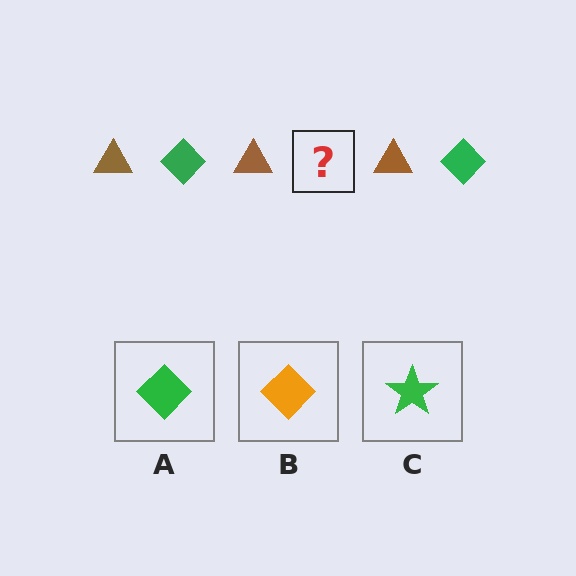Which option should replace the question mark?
Option A.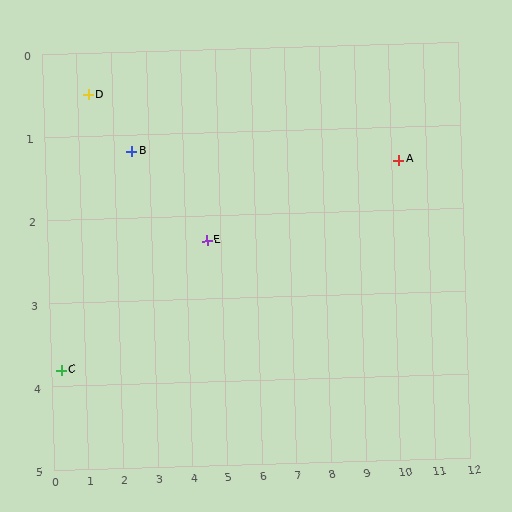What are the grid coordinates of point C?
Point C is at approximately (0.3, 3.8).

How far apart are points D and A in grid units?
Points D and A are about 8.9 grid units apart.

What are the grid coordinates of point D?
Point D is at approximately (1.3, 0.5).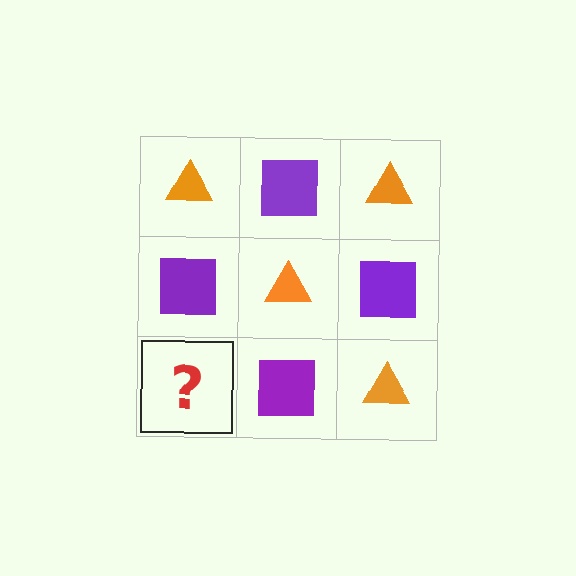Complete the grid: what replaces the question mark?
The question mark should be replaced with an orange triangle.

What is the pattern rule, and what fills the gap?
The rule is that it alternates orange triangle and purple square in a checkerboard pattern. The gap should be filled with an orange triangle.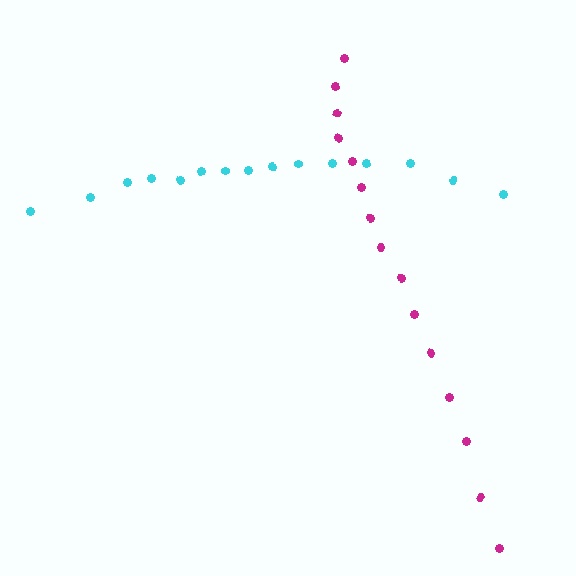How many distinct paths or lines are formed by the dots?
There are 2 distinct paths.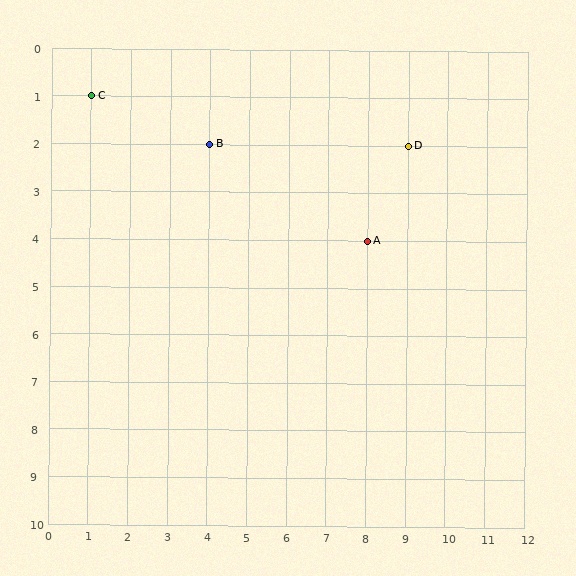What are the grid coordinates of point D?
Point D is at grid coordinates (9, 2).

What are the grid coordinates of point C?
Point C is at grid coordinates (1, 1).